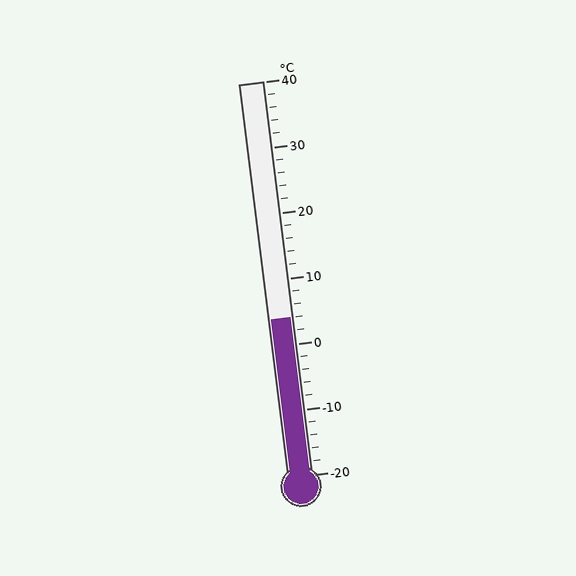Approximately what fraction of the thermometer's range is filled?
The thermometer is filled to approximately 40% of its range.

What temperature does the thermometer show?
The thermometer shows approximately 4°C.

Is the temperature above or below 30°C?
The temperature is below 30°C.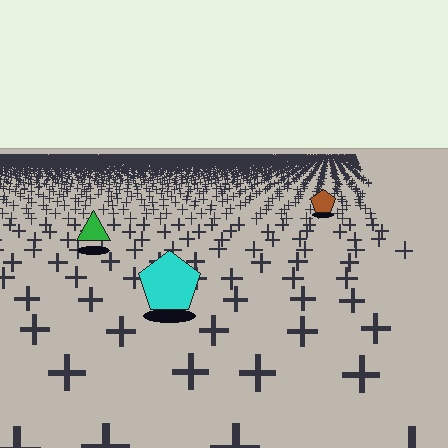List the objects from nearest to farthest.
From nearest to farthest: the cyan pentagon, the green triangle, the brown pentagon.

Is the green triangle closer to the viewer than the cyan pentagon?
No. The cyan pentagon is closer — you can tell from the texture gradient: the ground texture is coarser near it.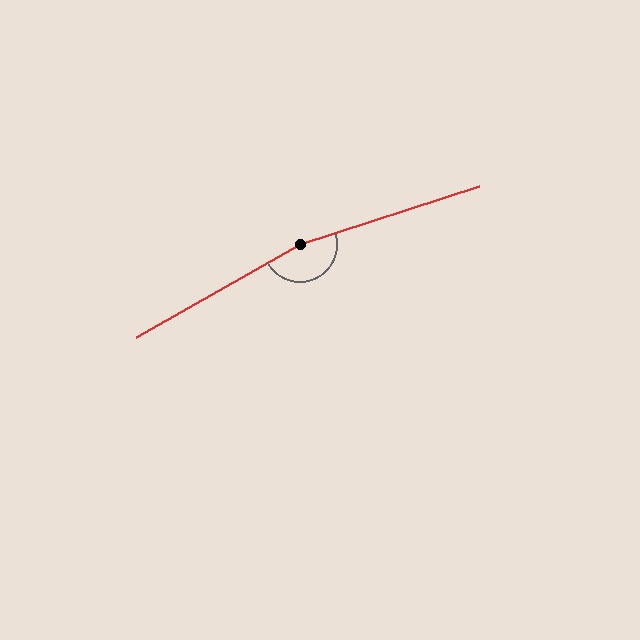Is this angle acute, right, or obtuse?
It is obtuse.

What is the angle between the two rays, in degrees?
Approximately 168 degrees.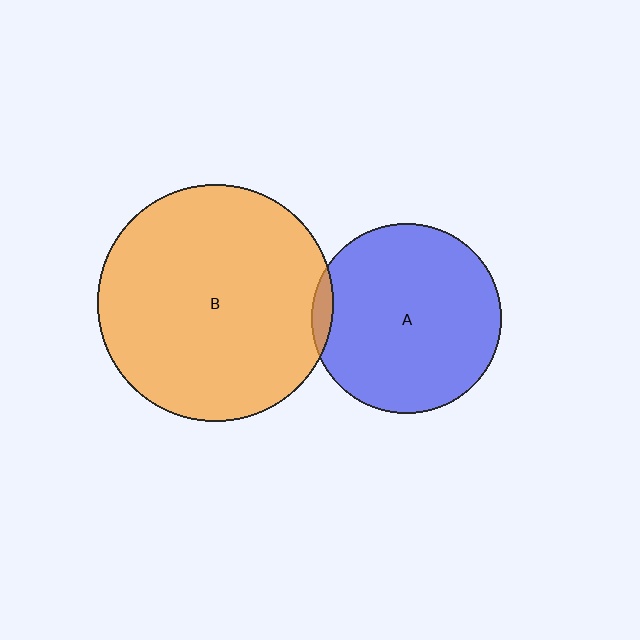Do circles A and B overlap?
Yes.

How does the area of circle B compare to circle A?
Approximately 1.5 times.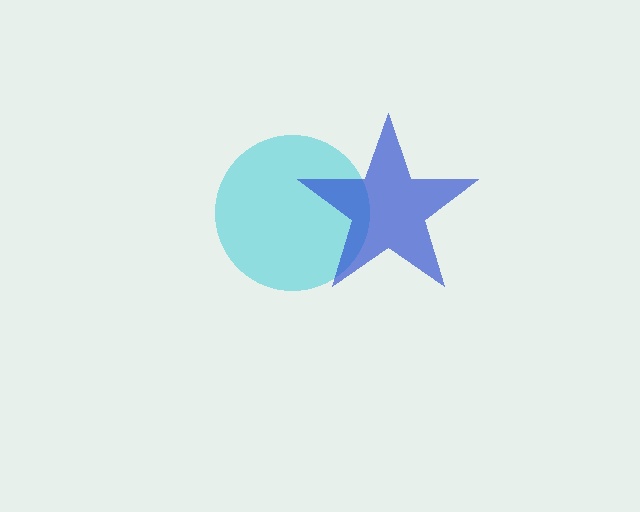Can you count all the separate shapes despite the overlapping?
Yes, there are 2 separate shapes.